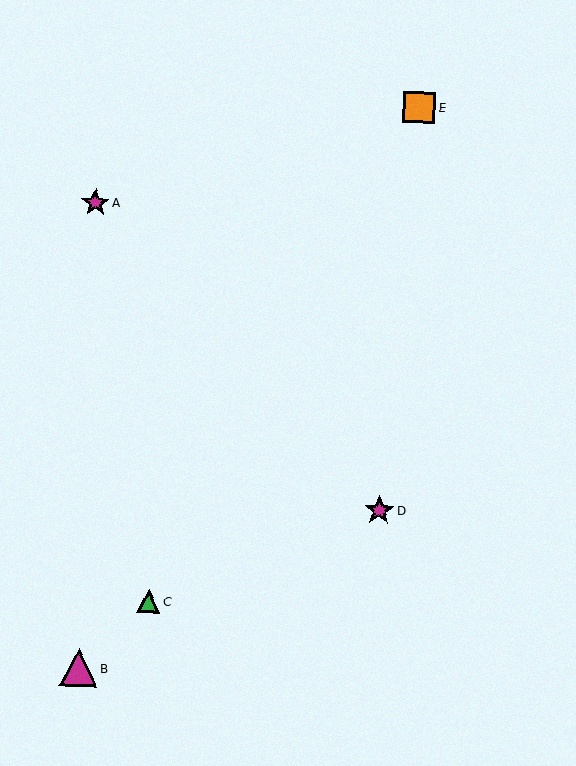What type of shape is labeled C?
Shape C is a green triangle.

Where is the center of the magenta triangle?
The center of the magenta triangle is at (78, 668).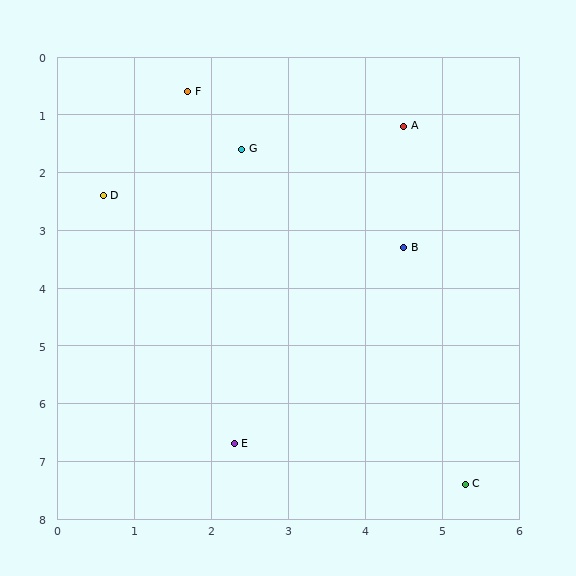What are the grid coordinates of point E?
Point E is at approximately (2.3, 6.7).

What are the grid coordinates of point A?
Point A is at approximately (4.5, 1.2).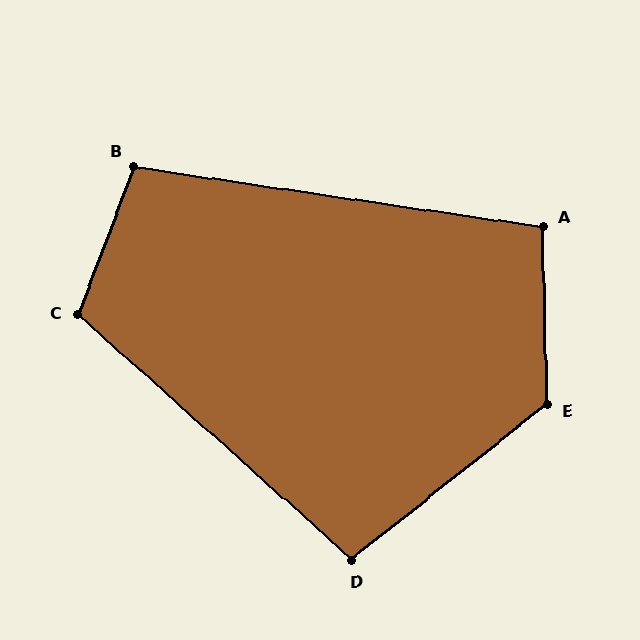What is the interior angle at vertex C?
Approximately 111 degrees (obtuse).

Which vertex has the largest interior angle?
E, at approximately 127 degrees.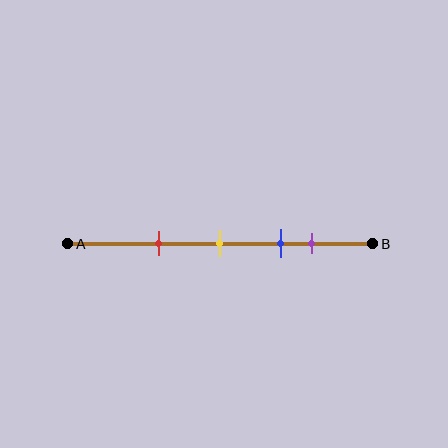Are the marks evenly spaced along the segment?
No, the marks are not evenly spaced.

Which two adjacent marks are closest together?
The blue and purple marks are the closest adjacent pair.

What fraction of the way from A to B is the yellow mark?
The yellow mark is approximately 50% (0.5) of the way from A to B.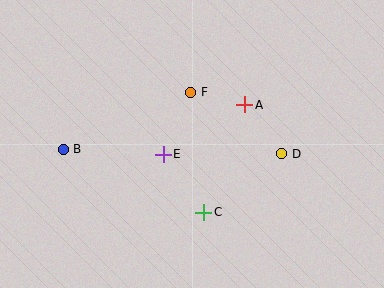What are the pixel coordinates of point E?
Point E is at (163, 154).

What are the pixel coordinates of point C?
Point C is at (204, 212).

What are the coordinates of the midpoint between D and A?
The midpoint between D and A is at (263, 129).